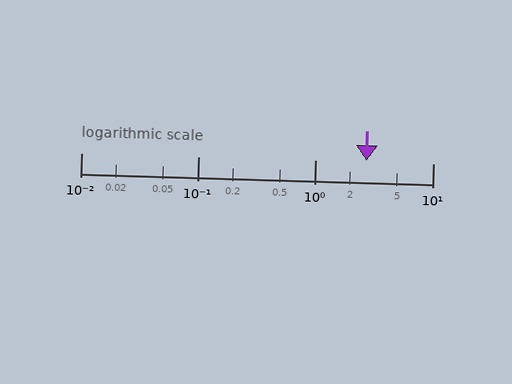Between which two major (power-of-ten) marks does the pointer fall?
The pointer is between 1 and 10.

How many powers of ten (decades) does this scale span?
The scale spans 3 decades, from 0.01 to 10.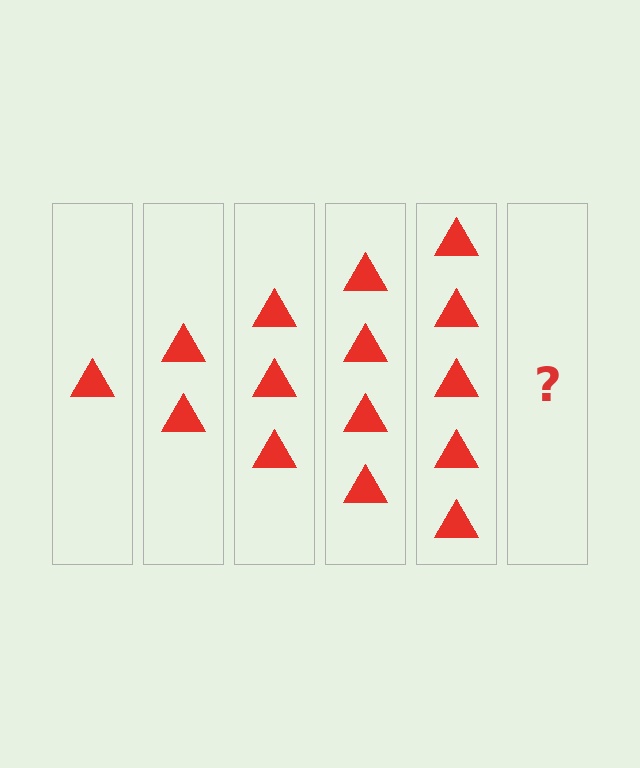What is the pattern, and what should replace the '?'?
The pattern is that each step adds one more triangle. The '?' should be 6 triangles.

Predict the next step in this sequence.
The next step is 6 triangles.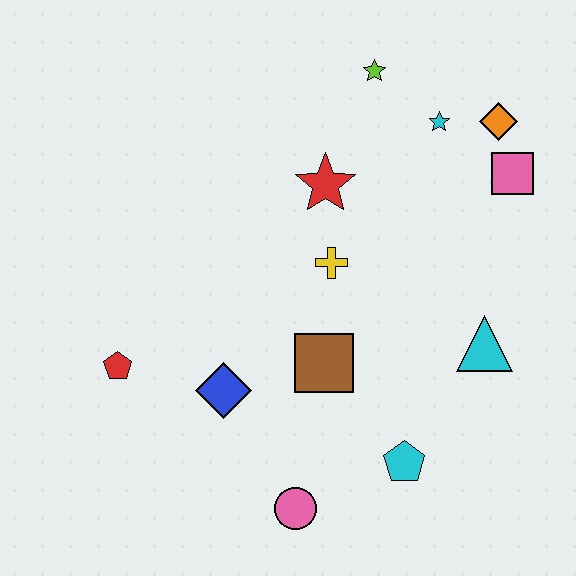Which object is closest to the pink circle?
The cyan pentagon is closest to the pink circle.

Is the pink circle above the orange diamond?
No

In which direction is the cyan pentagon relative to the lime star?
The cyan pentagon is below the lime star.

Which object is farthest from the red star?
The pink circle is farthest from the red star.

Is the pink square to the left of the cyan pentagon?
No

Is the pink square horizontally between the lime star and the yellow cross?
No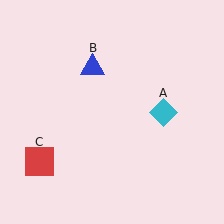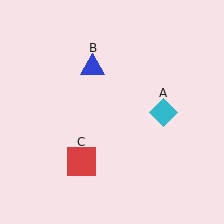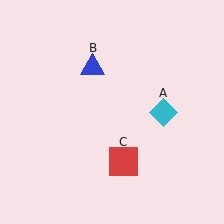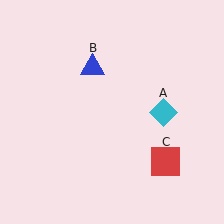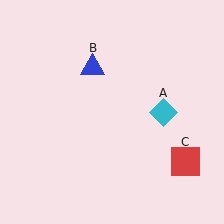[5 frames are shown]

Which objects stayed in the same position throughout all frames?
Cyan diamond (object A) and blue triangle (object B) remained stationary.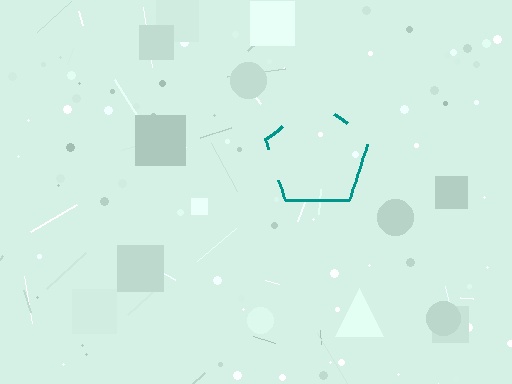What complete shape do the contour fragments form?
The contour fragments form a pentagon.